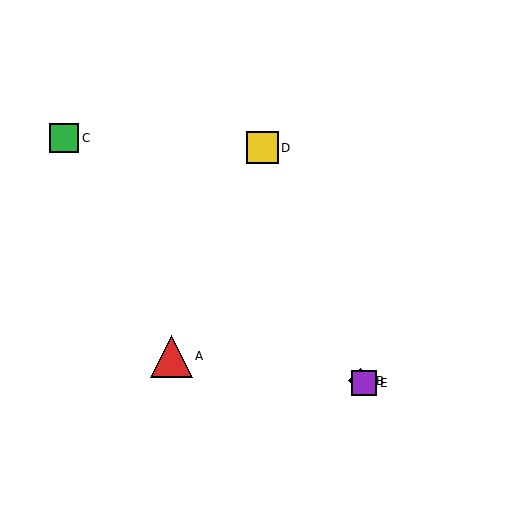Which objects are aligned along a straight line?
Objects B, C, E are aligned along a straight line.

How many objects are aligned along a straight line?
3 objects (B, C, E) are aligned along a straight line.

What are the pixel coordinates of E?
Object E is at (364, 383).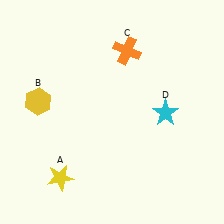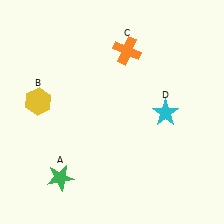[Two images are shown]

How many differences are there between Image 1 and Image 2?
There is 1 difference between the two images.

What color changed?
The star (A) changed from yellow in Image 1 to green in Image 2.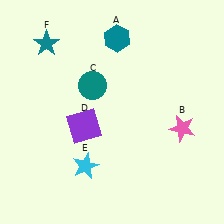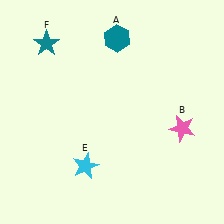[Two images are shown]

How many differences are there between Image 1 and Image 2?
There are 2 differences between the two images.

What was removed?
The purple square (D), the teal circle (C) were removed in Image 2.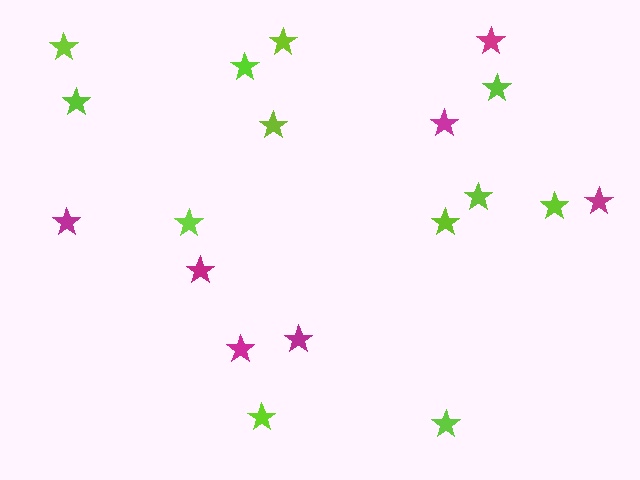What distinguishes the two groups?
There are 2 groups: one group of lime stars (12) and one group of magenta stars (7).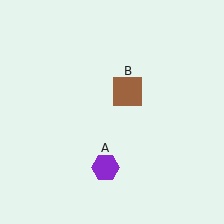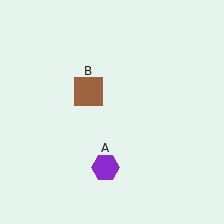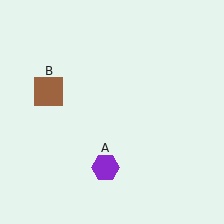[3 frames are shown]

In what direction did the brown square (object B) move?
The brown square (object B) moved left.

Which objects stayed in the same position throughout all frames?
Purple hexagon (object A) remained stationary.